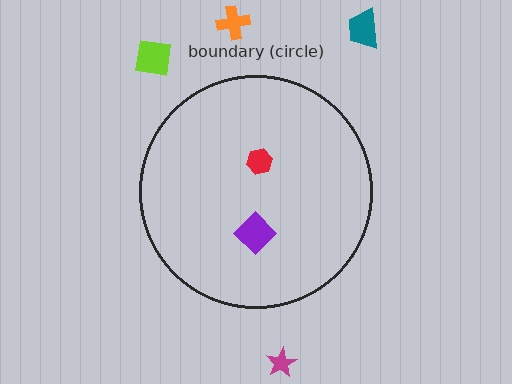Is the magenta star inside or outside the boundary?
Outside.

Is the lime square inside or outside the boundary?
Outside.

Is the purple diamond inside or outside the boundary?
Inside.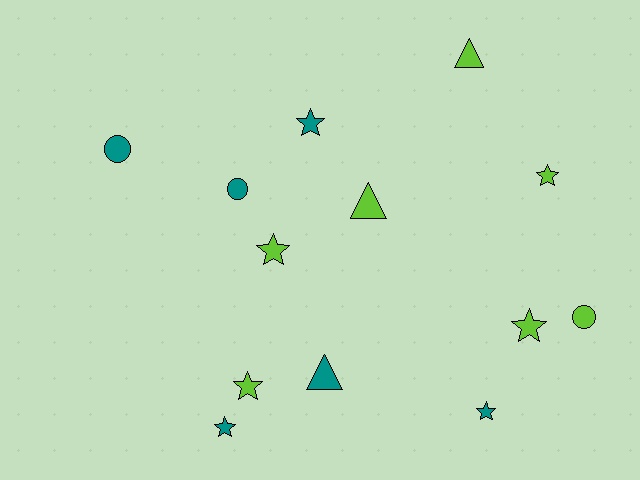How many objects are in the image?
There are 13 objects.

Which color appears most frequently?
Lime, with 7 objects.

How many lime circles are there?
There is 1 lime circle.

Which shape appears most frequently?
Star, with 7 objects.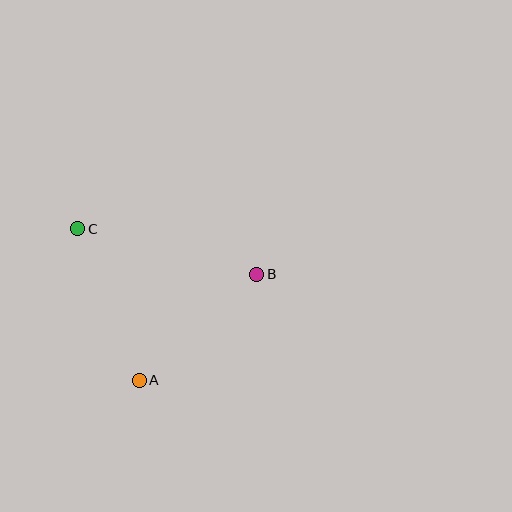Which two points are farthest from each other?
Points B and C are farthest from each other.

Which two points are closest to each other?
Points A and B are closest to each other.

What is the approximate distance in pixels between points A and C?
The distance between A and C is approximately 163 pixels.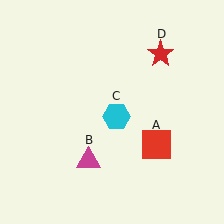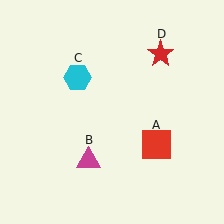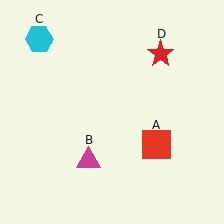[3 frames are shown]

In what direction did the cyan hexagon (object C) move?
The cyan hexagon (object C) moved up and to the left.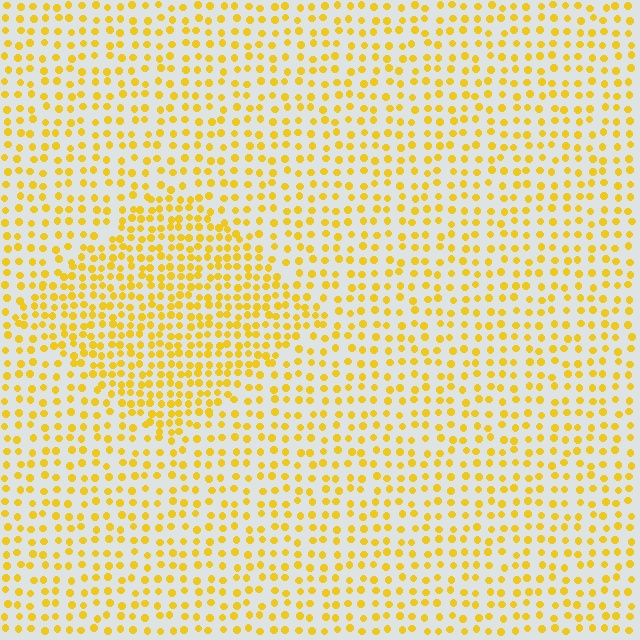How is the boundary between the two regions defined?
The boundary is defined by a change in element density (approximately 1.7x ratio). All elements are the same color, size, and shape.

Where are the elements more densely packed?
The elements are more densely packed inside the diamond boundary.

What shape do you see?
I see a diamond.